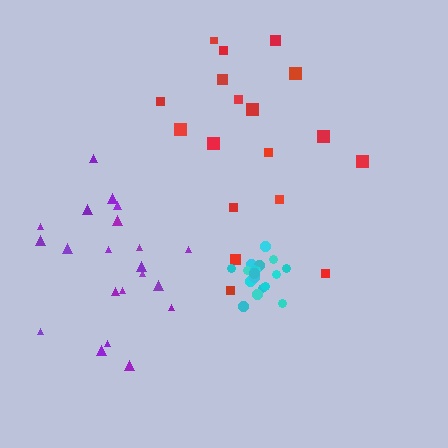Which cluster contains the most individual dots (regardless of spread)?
Purple (21).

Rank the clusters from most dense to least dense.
cyan, purple, red.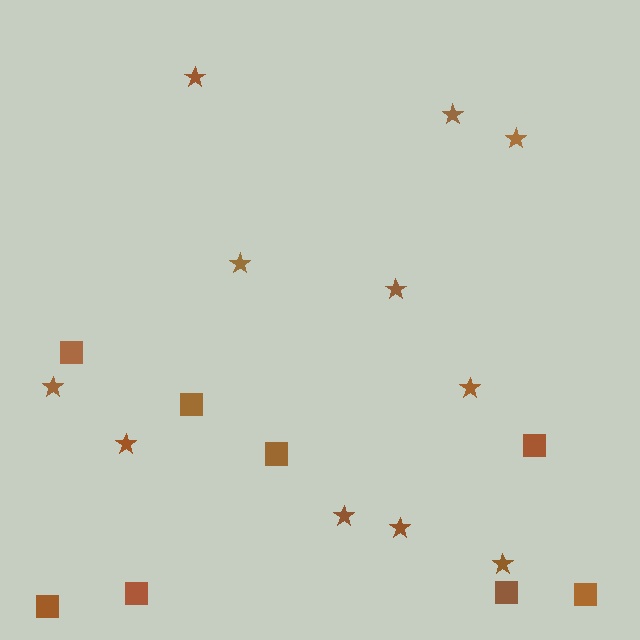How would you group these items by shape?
There are 2 groups: one group of stars (11) and one group of squares (8).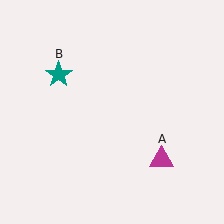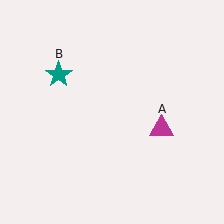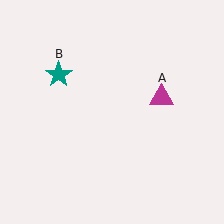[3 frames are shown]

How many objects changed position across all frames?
1 object changed position: magenta triangle (object A).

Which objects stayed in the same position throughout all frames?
Teal star (object B) remained stationary.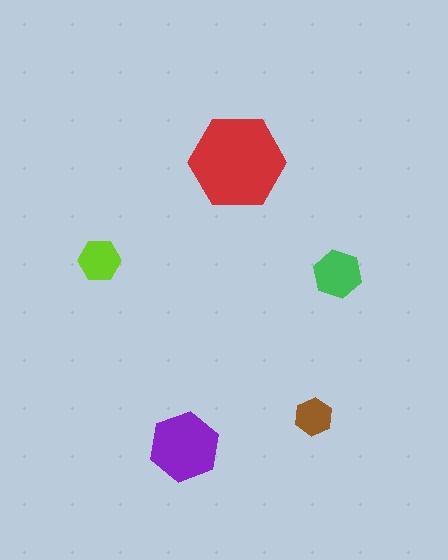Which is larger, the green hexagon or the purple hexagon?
The purple one.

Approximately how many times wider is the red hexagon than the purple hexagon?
About 1.5 times wider.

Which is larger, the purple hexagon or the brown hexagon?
The purple one.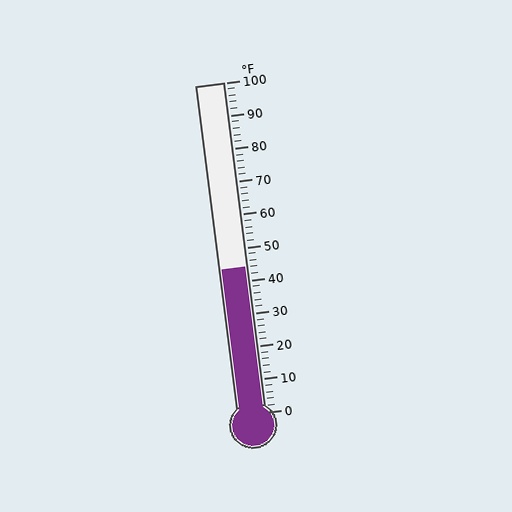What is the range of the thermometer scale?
The thermometer scale ranges from 0°F to 100°F.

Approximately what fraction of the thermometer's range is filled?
The thermometer is filled to approximately 45% of its range.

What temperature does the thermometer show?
The thermometer shows approximately 44°F.